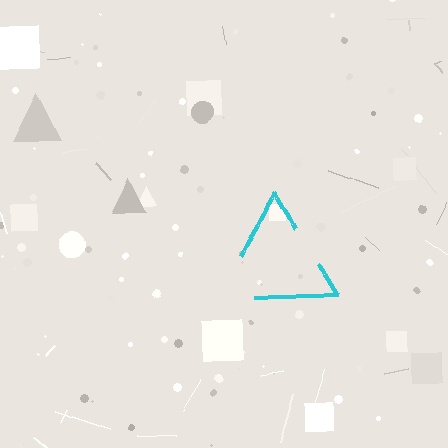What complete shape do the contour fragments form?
The contour fragments form a triangle.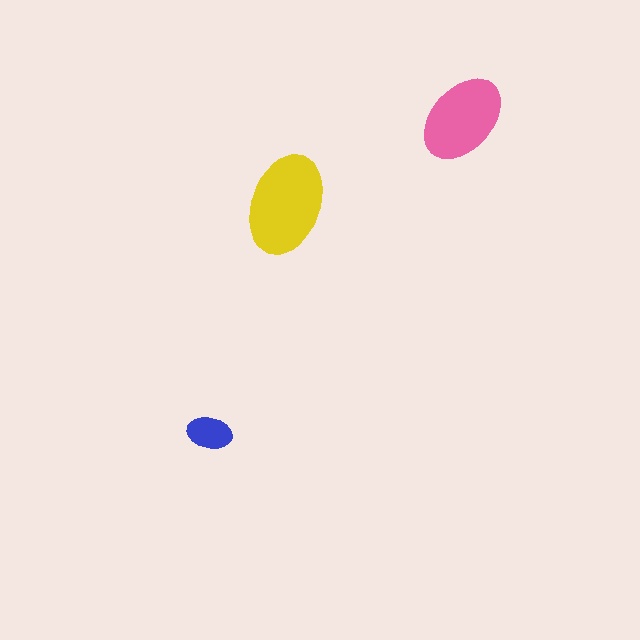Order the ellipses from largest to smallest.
the yellow one, the pink one, the blue one.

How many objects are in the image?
There are 3 objects in the image.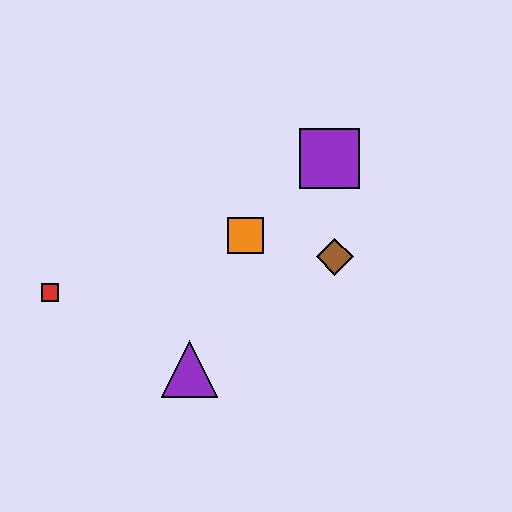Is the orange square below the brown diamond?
No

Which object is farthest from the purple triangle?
The purple square is farthest from the purple triangle.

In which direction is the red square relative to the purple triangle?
The red square is to the left of the purple triangle.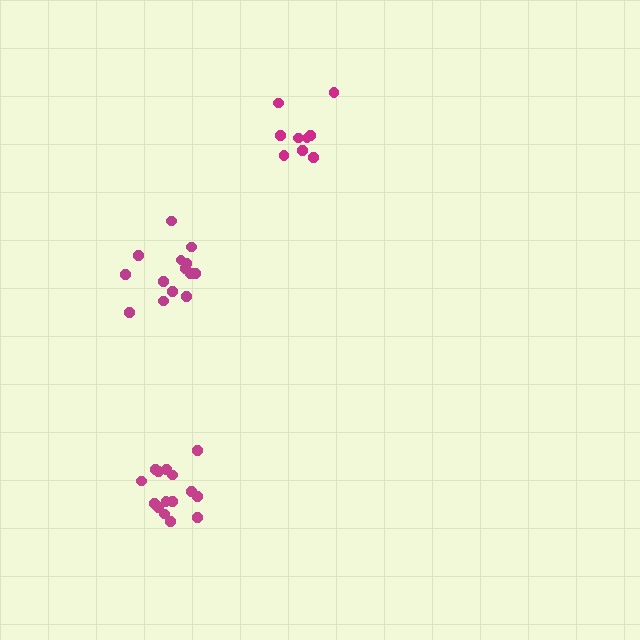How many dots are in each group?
Group 1: 9 dots, Group 2: 14 dots, Group 3: 15 dots (38 total).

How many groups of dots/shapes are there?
There are 3 groups.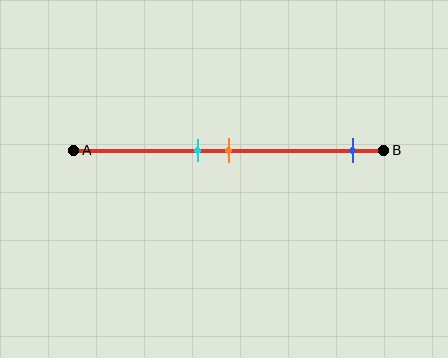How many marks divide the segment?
There are 3 marks dividing the segment.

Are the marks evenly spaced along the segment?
No, the marks are not evenly spaced.